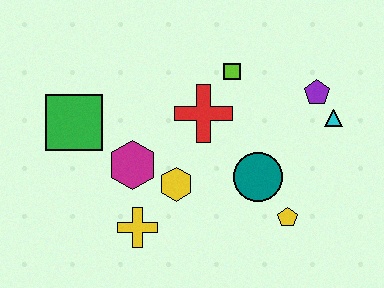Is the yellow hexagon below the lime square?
Yes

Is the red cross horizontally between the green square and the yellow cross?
No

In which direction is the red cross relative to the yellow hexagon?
The red cross is above the yellow hexagon.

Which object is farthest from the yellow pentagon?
The green square is farthest from the yellow pentagon.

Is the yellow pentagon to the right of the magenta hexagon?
Yes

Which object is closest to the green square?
The magenta hexagon is closest to the green square.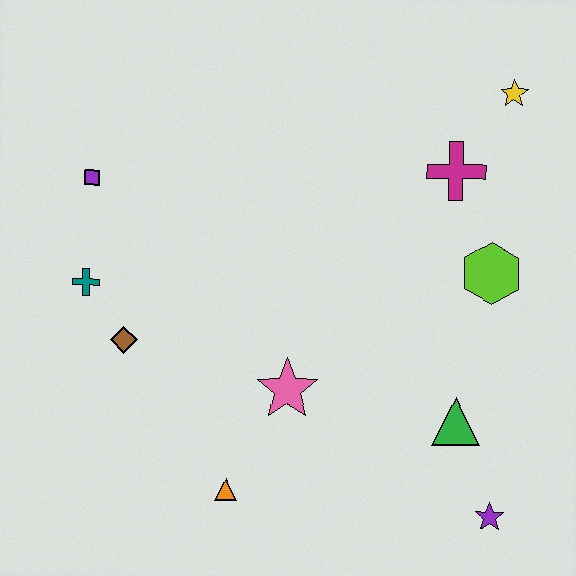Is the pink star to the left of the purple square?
No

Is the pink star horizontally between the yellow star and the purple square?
Yes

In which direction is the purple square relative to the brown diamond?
The purple square is above the brown diamond.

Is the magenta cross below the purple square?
No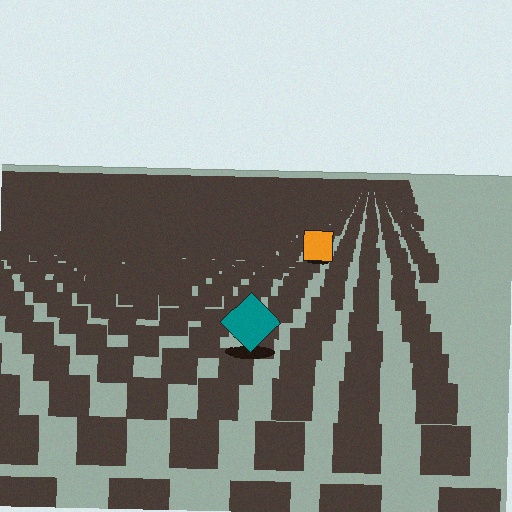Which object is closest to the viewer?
The teal diamond is closest. The texture marks near it are larger and more spread out.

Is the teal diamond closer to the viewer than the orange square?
Yes. The teal diamond is closer — you can tell from the texture gradient: the ground texture is coarser near it.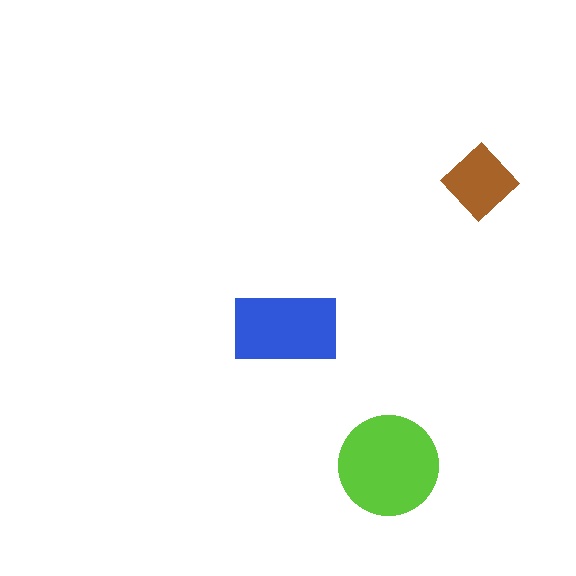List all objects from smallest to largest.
The brown diamond, the blue rectangle, the lime circle.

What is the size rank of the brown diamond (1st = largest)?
3rd.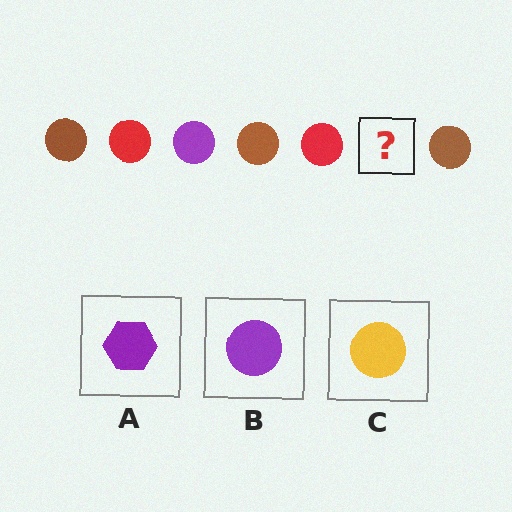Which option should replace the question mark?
Option B.